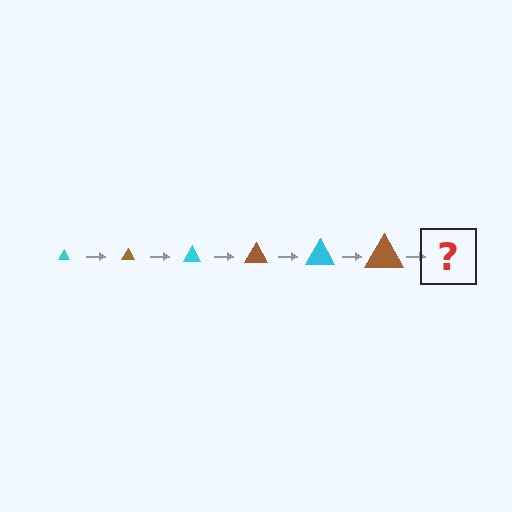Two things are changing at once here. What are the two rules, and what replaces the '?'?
The two rules are that the triangle grows larger each step and the color cycles through cyan and brown. The '?' should be a cyan triangle, larger than the previous one.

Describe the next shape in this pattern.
It should be a cyan triangle, larger than the previous one.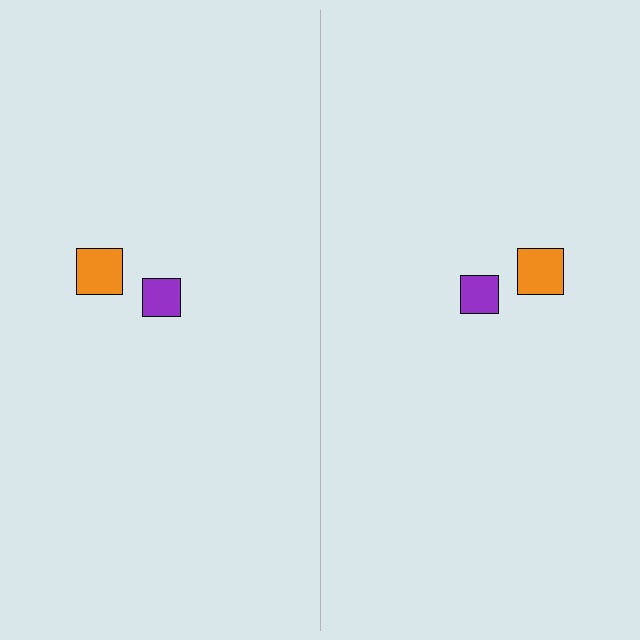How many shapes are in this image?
There are 4 shapes in this image.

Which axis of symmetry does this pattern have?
The pattern has a vertical axis of symmetry running through the center of the image.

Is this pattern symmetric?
Yes, this pattern has bilateral (reflection) symmetry.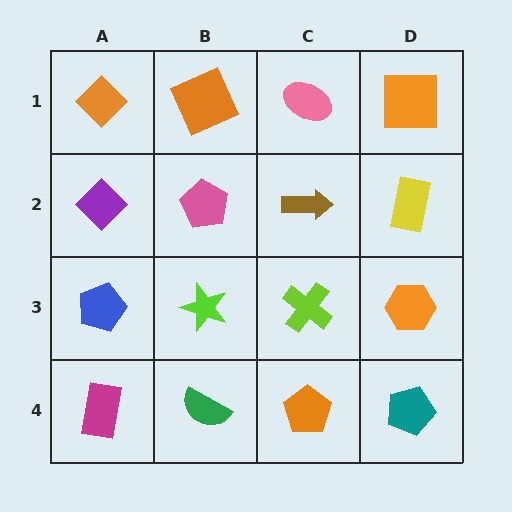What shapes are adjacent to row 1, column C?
A brown arrow (row 2, column C), an orange square (row 1, column B), an orange square (row 1, column D).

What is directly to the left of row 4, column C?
A green semicircle.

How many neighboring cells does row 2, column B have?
4.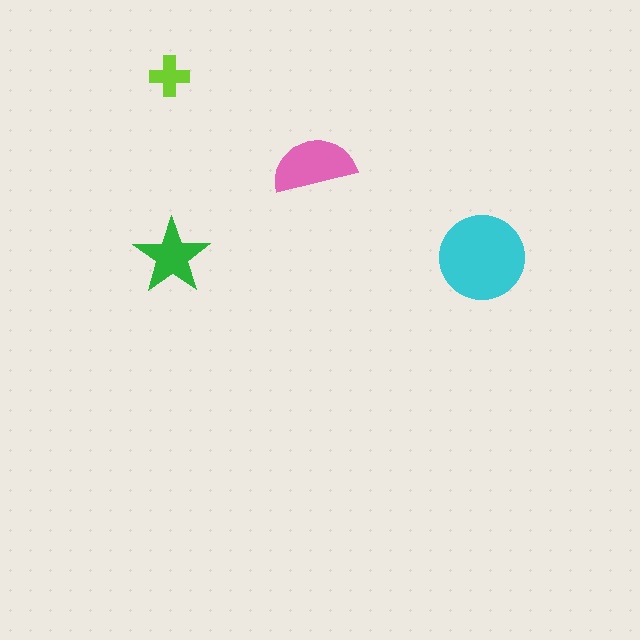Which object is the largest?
The cyan circle.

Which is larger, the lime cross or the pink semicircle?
The pink semicircle.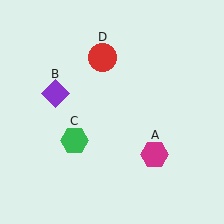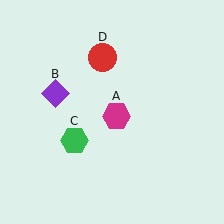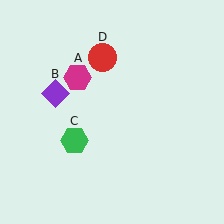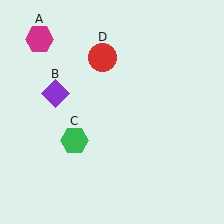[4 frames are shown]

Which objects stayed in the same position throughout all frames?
Purple diamond (object B) and green hexagon (object C) and red circle (object D) remained stationary.